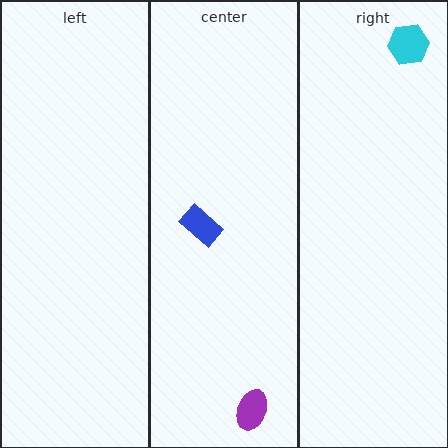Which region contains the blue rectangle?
The center region.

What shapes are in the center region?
The blue rectangle, the purple ellipse.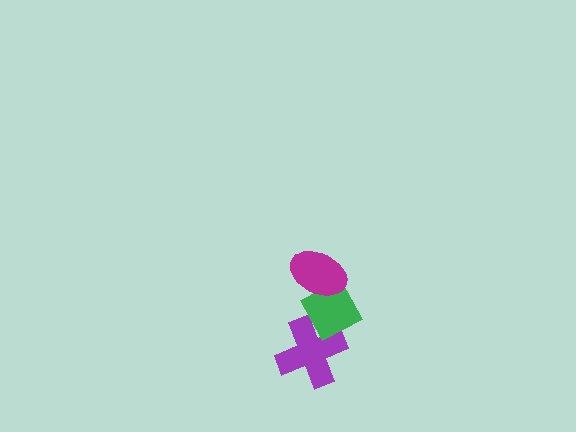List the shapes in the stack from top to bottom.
From top to bottom: the magenta ellipse, the green diamond, the purple cross.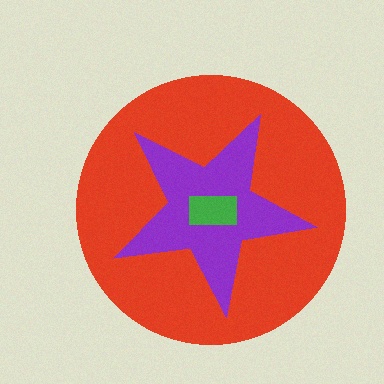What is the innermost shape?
The green rectangle.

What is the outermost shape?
The red circle.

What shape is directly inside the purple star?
The green rectangle.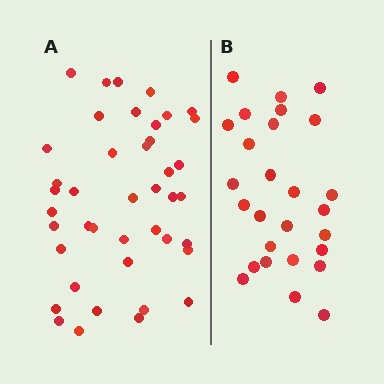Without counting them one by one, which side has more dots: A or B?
Region A (the left region) has more dots.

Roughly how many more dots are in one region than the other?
Region A has approximately 15 more dots than region B.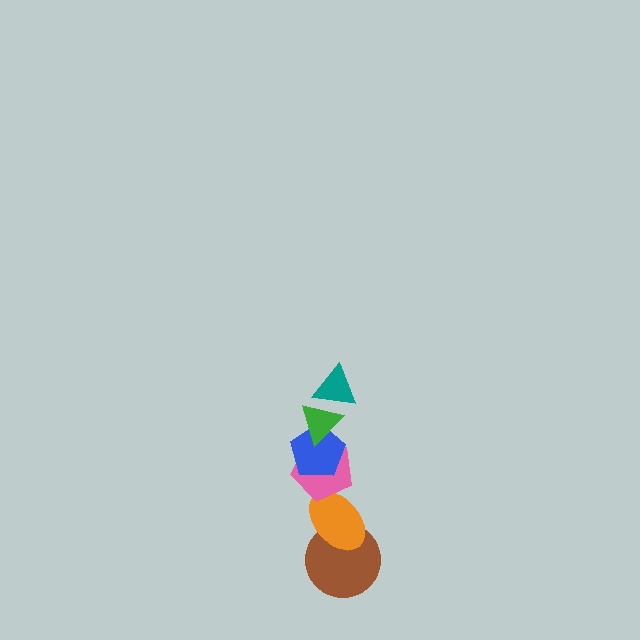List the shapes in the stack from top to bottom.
From top to bottom: the teal triangle, the green triangle, the blue pentagon, the pink pentagon, the orange ellipse, the brown circle.